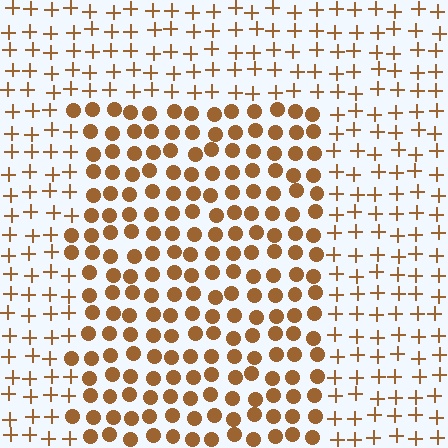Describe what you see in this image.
The image is filled with small brown elements arranged in a uniform grid. A rectangle-shaped region contains circles, while the surrounding area contains plus signs. The boundary is defined purely by the change in element shape.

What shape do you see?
I see a rectangle.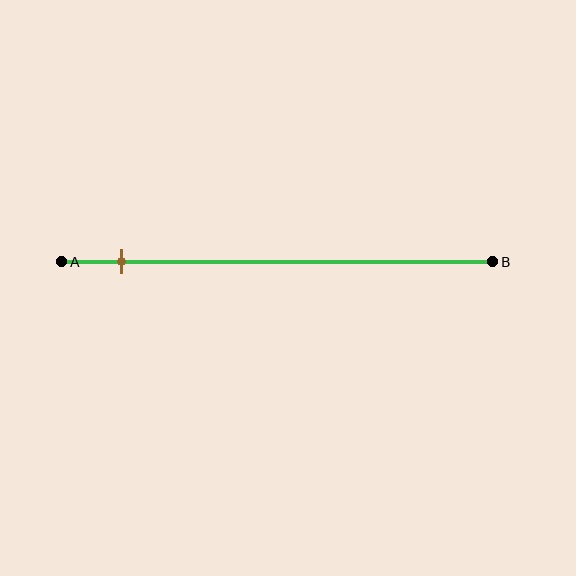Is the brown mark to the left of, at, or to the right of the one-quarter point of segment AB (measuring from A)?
The brown mark is to the left of the one-quarter point of segment AB.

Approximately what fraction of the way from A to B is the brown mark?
The brown mark is approximately 15% of the way from A to B.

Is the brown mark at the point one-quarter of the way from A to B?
No, the mark is at about 15% from A, not at the 25% one-quarter point.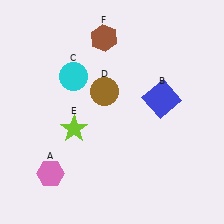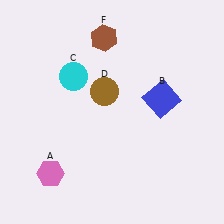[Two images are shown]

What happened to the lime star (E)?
The lime star (E) was removed in Image 2. It was in the bottom-left area of Image 1.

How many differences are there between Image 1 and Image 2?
There is 1 difference between the two images.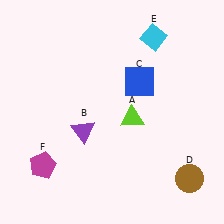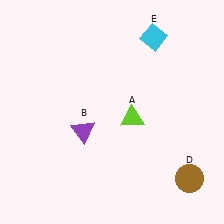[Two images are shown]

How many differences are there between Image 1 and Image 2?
There are 2 differences between the two images.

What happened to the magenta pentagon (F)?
The magenta pentagon (F) was removed in Image 2. It was in the bottom-left area of Image 1.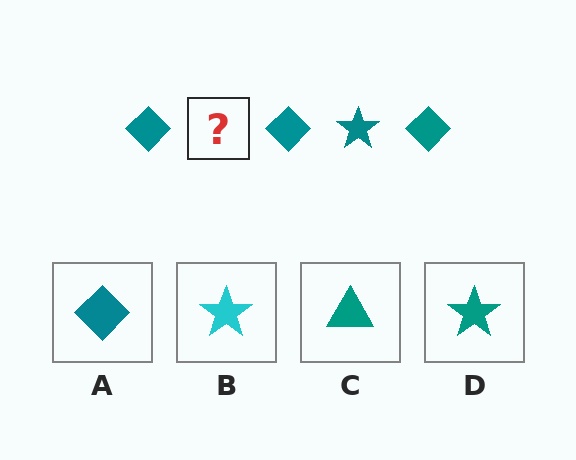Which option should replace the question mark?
Option D.